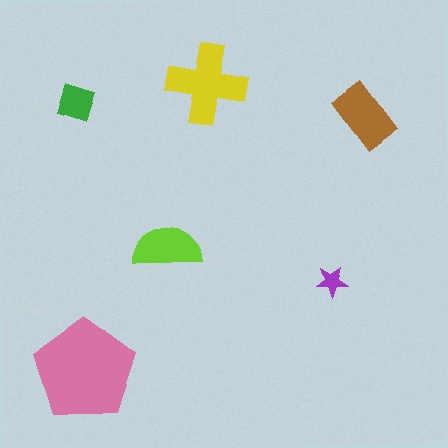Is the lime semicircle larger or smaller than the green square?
Larger.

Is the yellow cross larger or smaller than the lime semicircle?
Larger.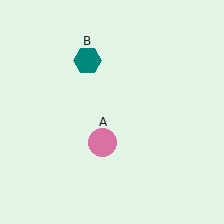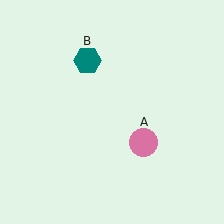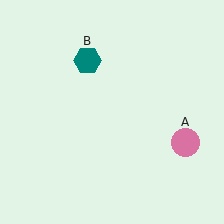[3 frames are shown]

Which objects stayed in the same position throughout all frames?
Teal hexagon (object B) remained stationary.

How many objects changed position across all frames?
1 object changed position: pink circle (object A).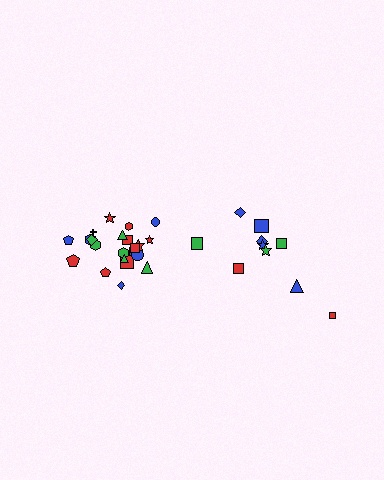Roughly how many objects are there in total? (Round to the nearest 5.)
Roughly 30 objects in total.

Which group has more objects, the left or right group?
The left group.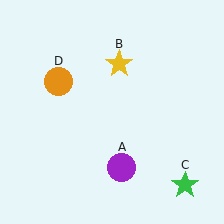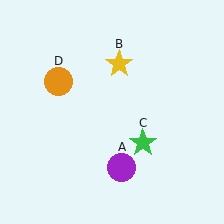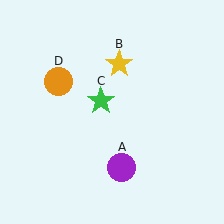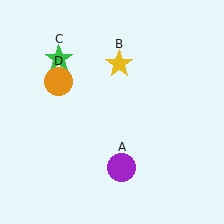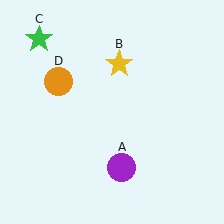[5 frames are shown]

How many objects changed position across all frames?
1 object changed position: green star (object C).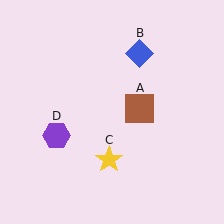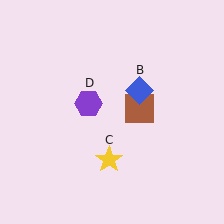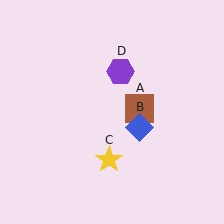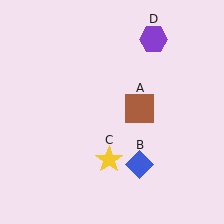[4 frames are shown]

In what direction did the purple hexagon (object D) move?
The purple hexagon (object D) moved up and to the right.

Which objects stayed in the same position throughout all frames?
Brown square (object A) and yellow star (object C) remained stationary.